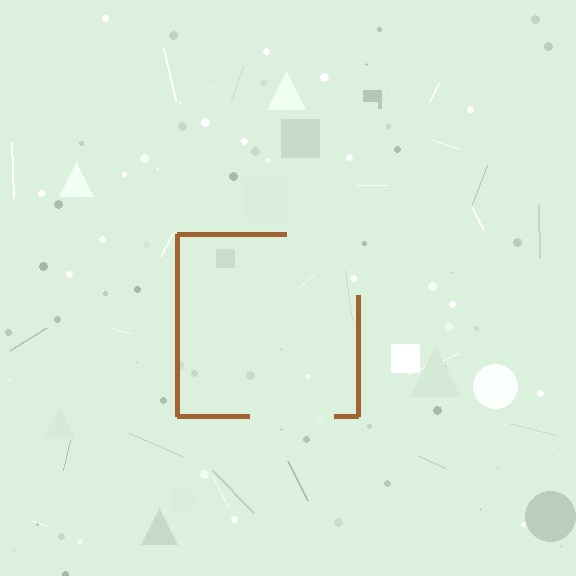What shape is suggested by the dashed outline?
The dashed outline suggests a square.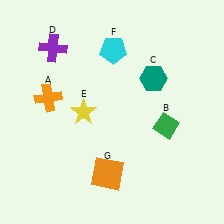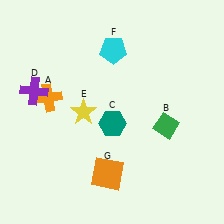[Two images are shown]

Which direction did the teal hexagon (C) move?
The teal hexagon (C) moved down.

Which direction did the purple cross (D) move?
The purple cross (D) moved down.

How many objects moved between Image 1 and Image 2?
2 objects moved between the two images.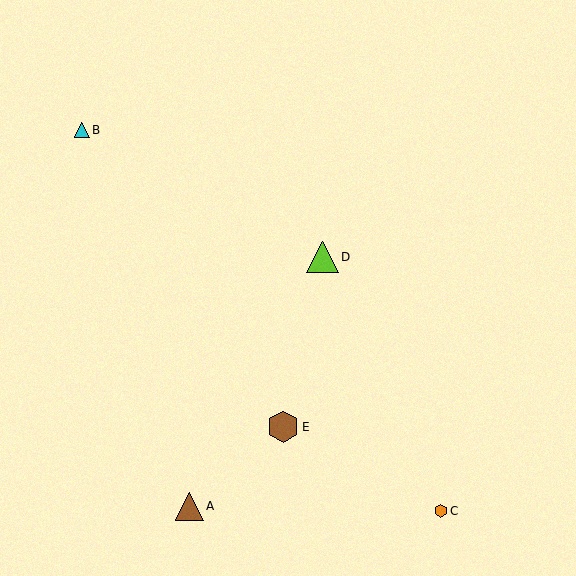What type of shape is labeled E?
Shape E is a brown hexagon.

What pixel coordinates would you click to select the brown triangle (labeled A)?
Click at (190, 506) to select the brown triangle A.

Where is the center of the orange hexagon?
The center of the orange hexagon is at (441, 511).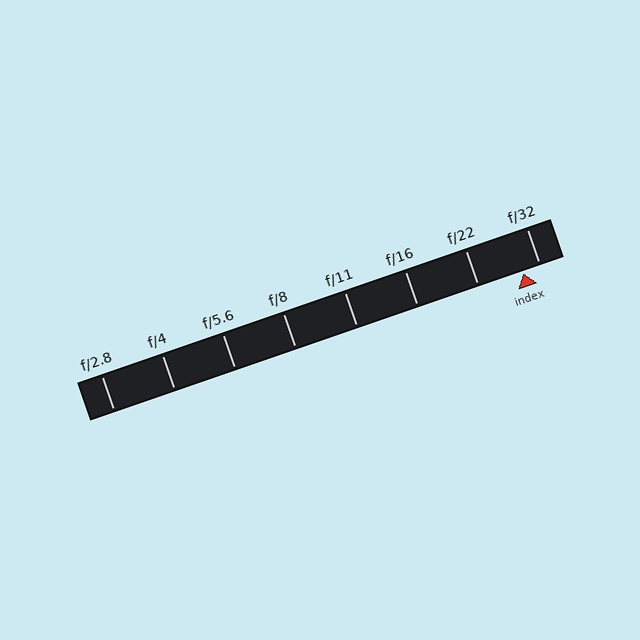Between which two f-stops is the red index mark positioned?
The index mark is between f/22 and f/32.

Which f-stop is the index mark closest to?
The index mark is closest to f/32.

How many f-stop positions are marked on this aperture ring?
There are 8 f-stop positions marked.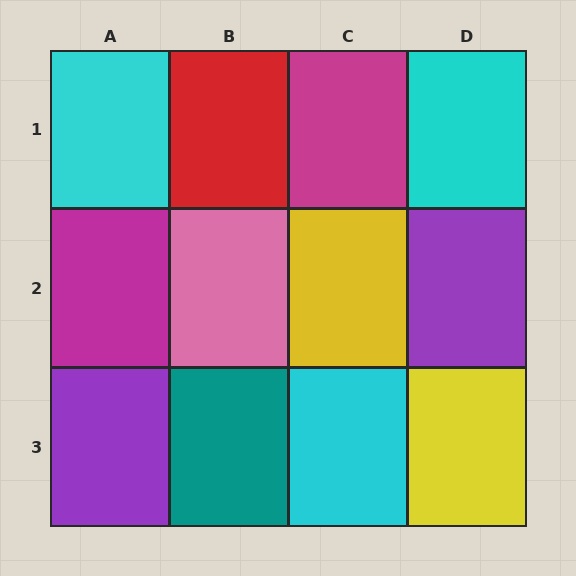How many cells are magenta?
2 cells are magenta.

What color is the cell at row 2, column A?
Magenta.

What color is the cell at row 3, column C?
Cyan.